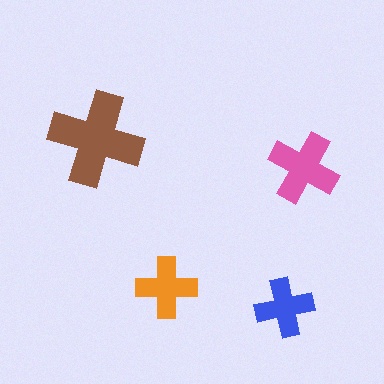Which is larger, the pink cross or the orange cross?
The pink one.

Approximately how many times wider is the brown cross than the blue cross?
About 1.5 times wider.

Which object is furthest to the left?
The brown cross is leftmost.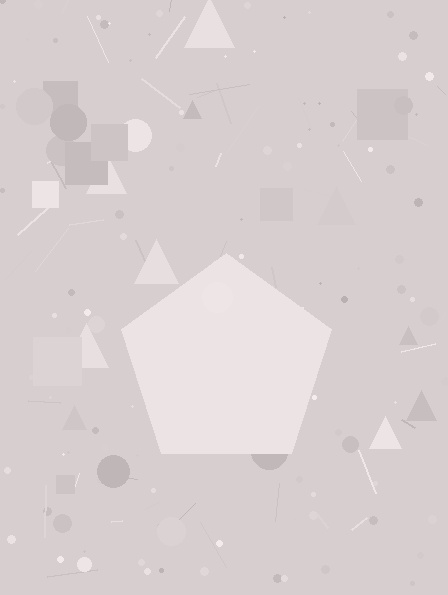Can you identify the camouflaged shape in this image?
The camouflaged shape is a pentagon.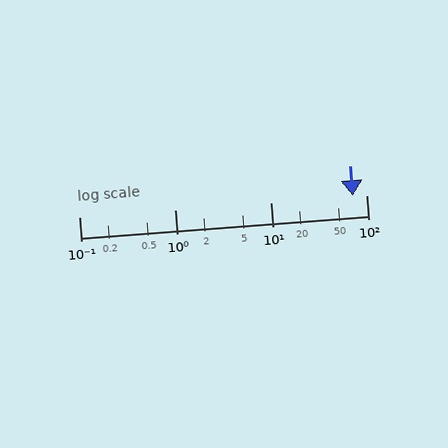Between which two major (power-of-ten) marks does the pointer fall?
The pointer is between 10 and 100.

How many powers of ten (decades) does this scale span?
The scale spans 3 decades, from 0.1 to 100.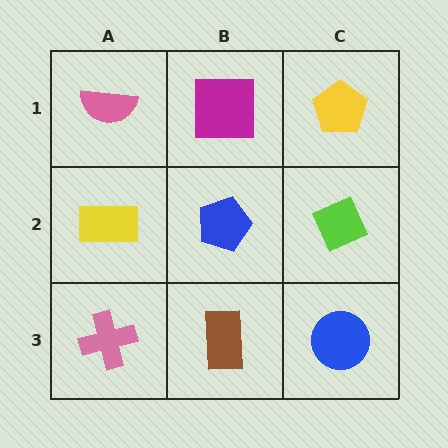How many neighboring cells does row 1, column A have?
2.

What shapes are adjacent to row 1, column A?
A yellow rectangle (row 2, column A), a magenta square (row 1, column B).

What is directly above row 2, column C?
A yellow pentagon.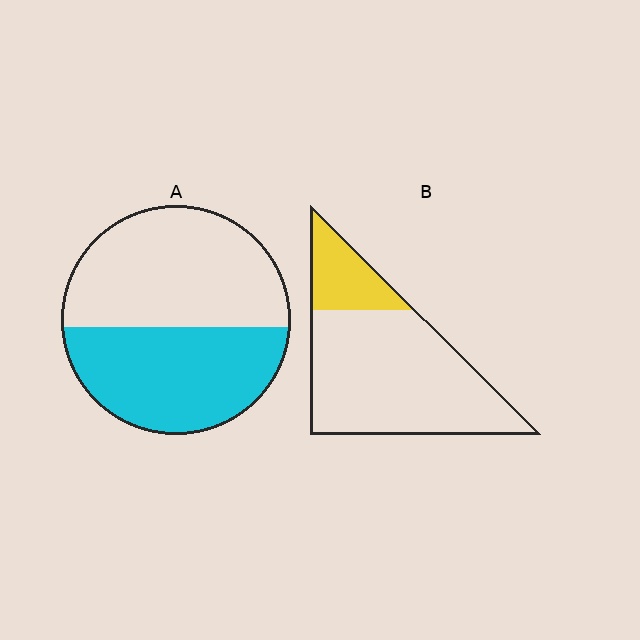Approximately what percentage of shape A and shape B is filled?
A is approximately 45% and B is approximately 20%.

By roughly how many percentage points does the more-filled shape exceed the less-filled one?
By roughly 25 percentage points (A over B).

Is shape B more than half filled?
No.